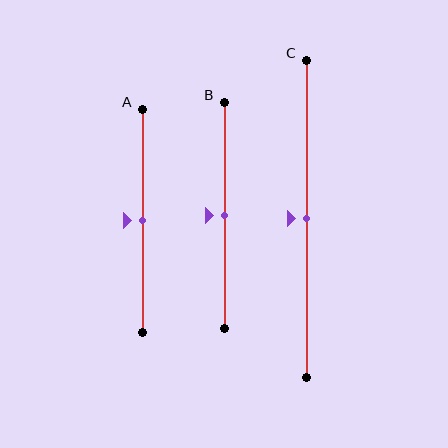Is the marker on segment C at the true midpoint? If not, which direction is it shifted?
Yes, the marker on segment C is at the true midpoint.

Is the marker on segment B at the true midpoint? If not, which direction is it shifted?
Yes, the marker on segment B is at the true midpoint.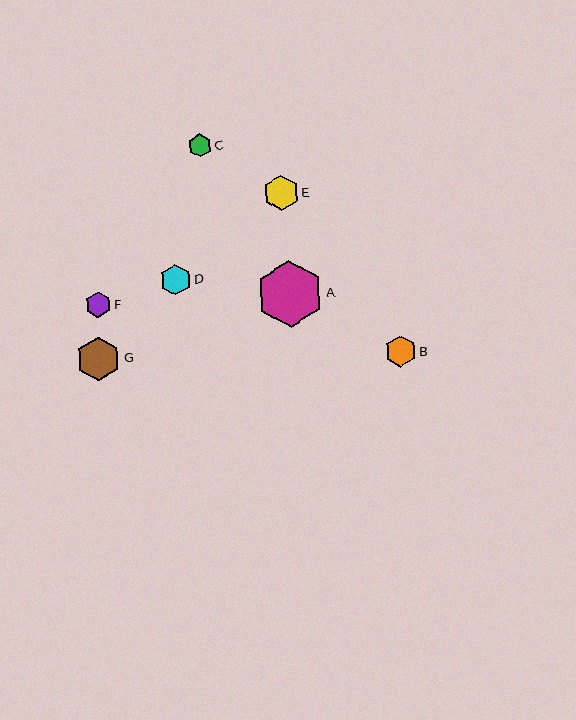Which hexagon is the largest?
Hexagon A is the largest with a size of approximately 67 pixels.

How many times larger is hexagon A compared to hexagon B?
Hexagon A is approximately 2.1 times the size of hexagon B.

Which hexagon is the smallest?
Hexagon C is the smallest with a size of approximately 23 pixels.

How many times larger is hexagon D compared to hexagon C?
Hexagon D is approximately 1.3 times the size of hexagon C.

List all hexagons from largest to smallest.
From largest to smallest: A, G, E, B, D, F, C.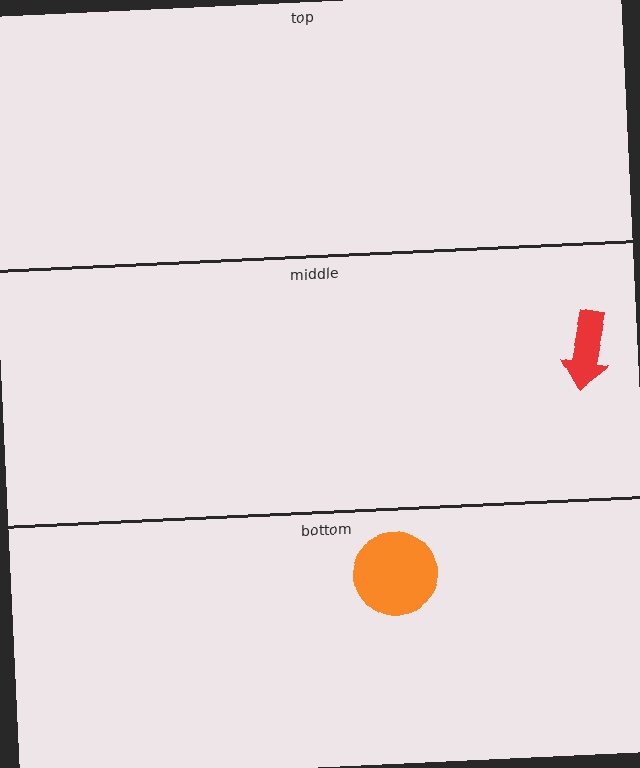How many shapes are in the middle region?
1.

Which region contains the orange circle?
The bottom region.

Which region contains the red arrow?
The middle region.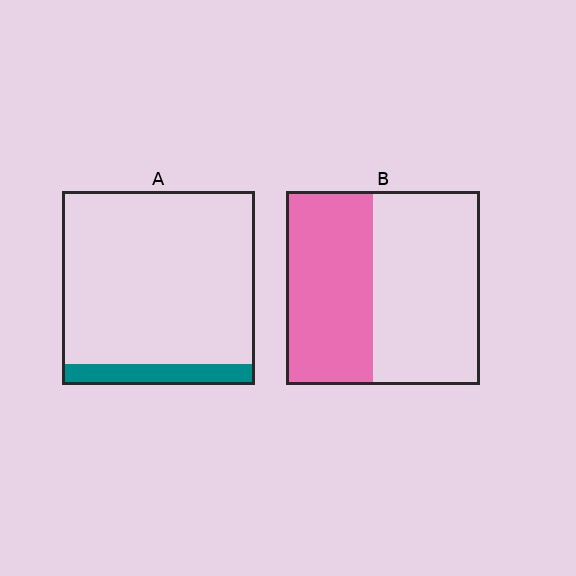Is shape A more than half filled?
No.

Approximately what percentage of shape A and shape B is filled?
A is approximately 10% and B is approximately 45%.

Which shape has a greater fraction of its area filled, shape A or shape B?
Shape B.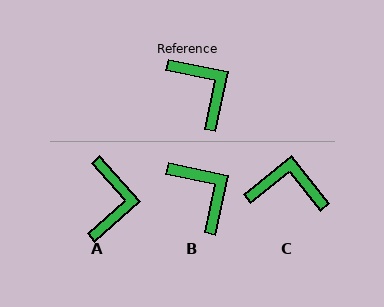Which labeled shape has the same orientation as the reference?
B.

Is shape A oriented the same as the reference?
No, it is off by about 37 degrees.